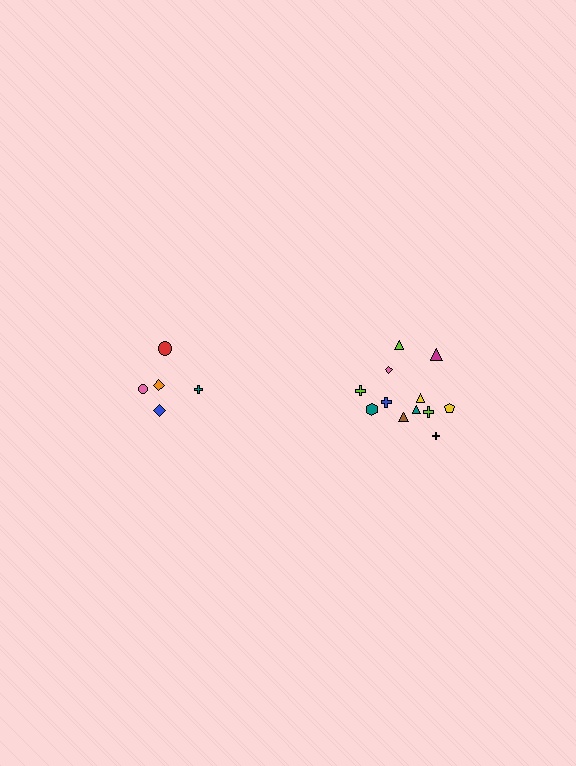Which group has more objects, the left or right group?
The right group.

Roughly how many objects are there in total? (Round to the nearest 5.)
Roughly 15 objects in total.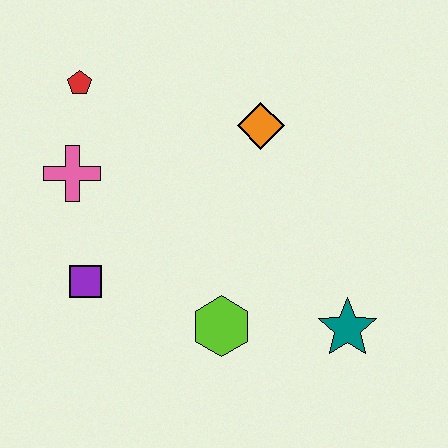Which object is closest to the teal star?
The lime hexagon is closest to the teal star.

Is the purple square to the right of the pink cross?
Yes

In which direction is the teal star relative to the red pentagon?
The teal star is to the right of the red pentagon.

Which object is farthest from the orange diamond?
The purple square is farthest from the orange diamond.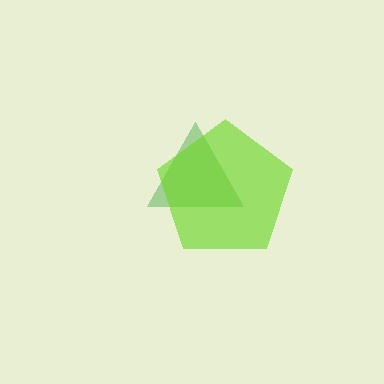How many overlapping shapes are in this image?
There are 2 overlapping shapes in the image.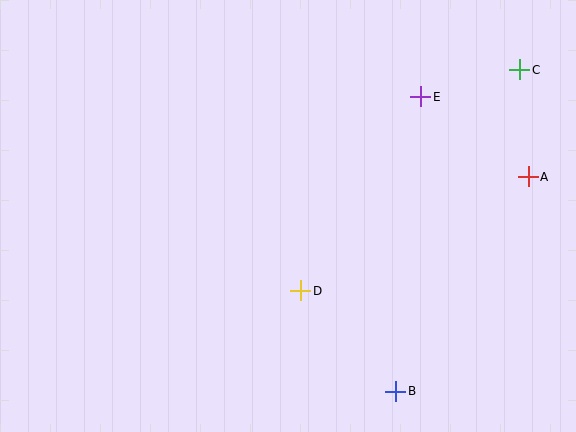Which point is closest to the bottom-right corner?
Point B is closest to the bottom-right corner.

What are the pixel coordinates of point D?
Point D is at (301, 291).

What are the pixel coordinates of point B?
Point B is at (396, 391).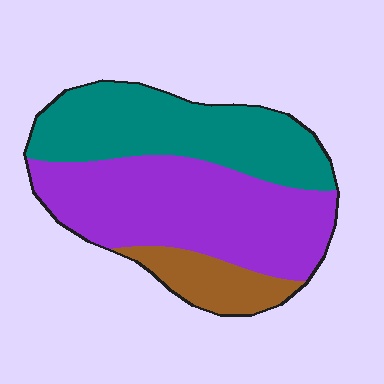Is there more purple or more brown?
Purple.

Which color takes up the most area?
Purple, at roughly 50%.